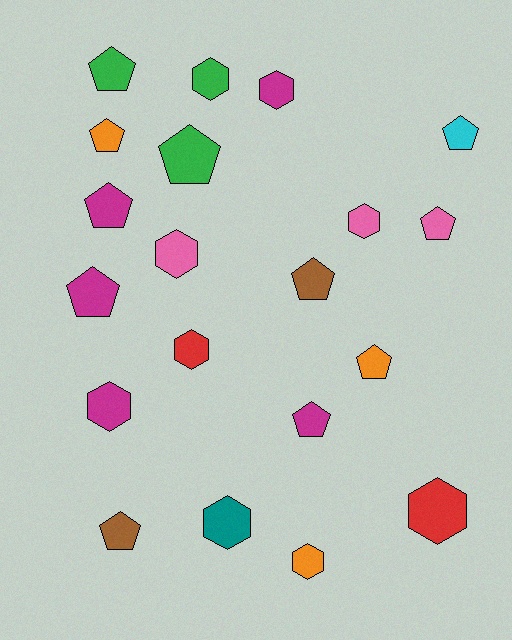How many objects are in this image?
There are 20 objects.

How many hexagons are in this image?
There are 9 hexagons.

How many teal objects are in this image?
There is 1 teal object.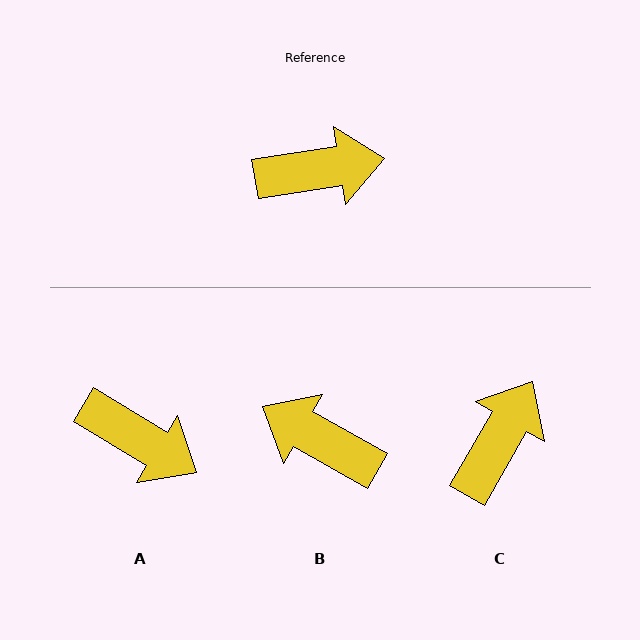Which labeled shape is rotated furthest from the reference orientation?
B, about 141 degrees away.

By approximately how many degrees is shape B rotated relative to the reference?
Approximately 141 degrees counter-clockwise.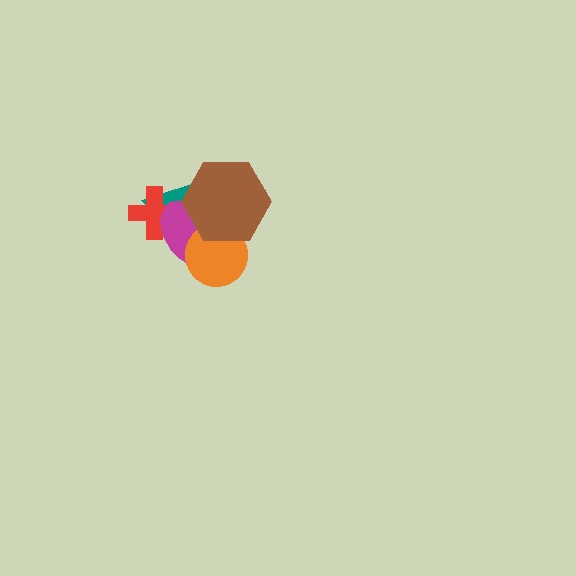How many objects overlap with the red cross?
2 objects overlap with the red cross.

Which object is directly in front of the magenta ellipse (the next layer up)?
The orange circle is directly in front of the magenta ellipse.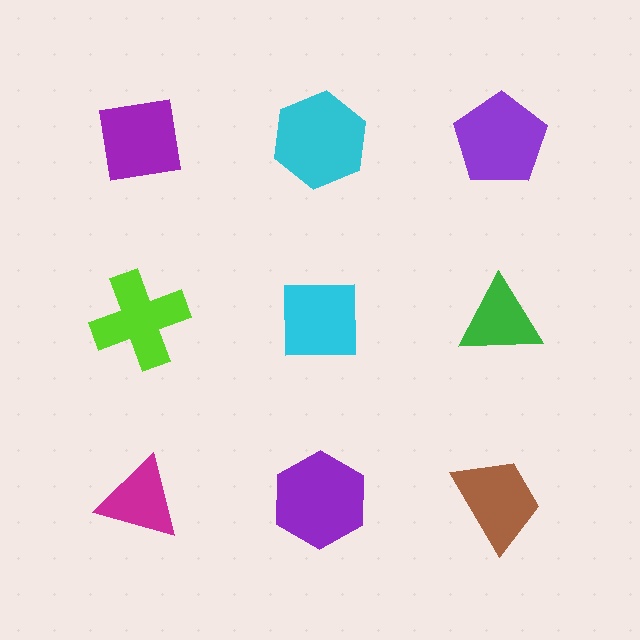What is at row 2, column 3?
A green triangle.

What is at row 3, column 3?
A brown trapezoid.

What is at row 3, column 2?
A purple hexagon.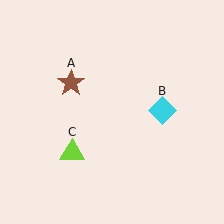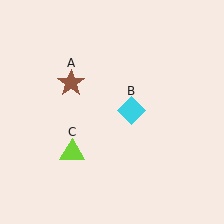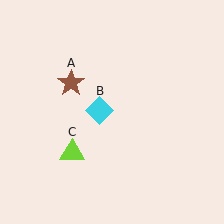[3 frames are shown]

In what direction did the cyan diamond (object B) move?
The cyan diamond (object B) moved left.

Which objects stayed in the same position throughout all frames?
Brown star (object A) and lime triangle (object C) remained stationary.